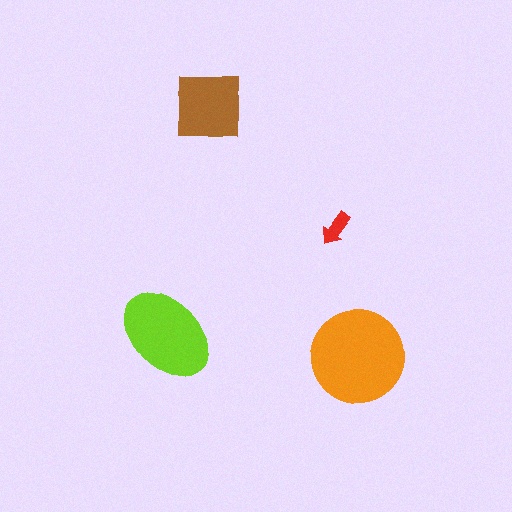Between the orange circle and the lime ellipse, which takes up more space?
The orange circle.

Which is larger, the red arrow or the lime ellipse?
The lime ellipse.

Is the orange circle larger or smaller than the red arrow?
Larger.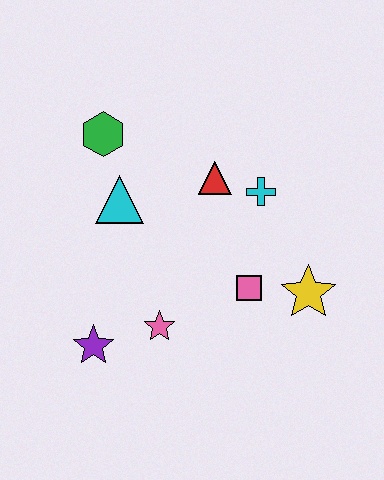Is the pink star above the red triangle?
No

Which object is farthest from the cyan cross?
The purple star is farthest from the cyan cross.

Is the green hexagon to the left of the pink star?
Yes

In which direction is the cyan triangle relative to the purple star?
The cyan triangle is above the purple star.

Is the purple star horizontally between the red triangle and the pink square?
No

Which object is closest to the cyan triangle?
The green hexagon is closest to the cyan triangle.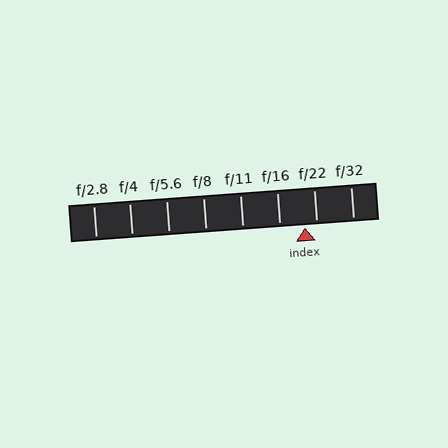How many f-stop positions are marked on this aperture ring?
There are 8 f-stop positions marked.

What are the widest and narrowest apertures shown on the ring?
The widest aperture shown is f/2.8 and the narrowest is f/32.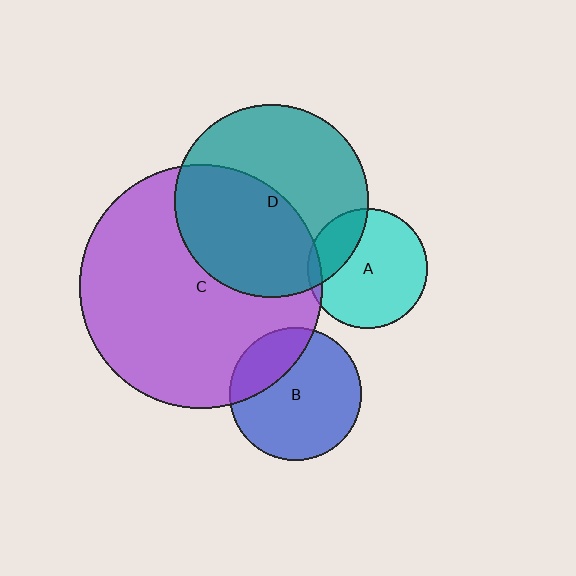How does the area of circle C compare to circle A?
Approximately 4.1 times.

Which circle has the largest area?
Circle C (purple).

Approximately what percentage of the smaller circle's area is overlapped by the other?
Approximately 50%.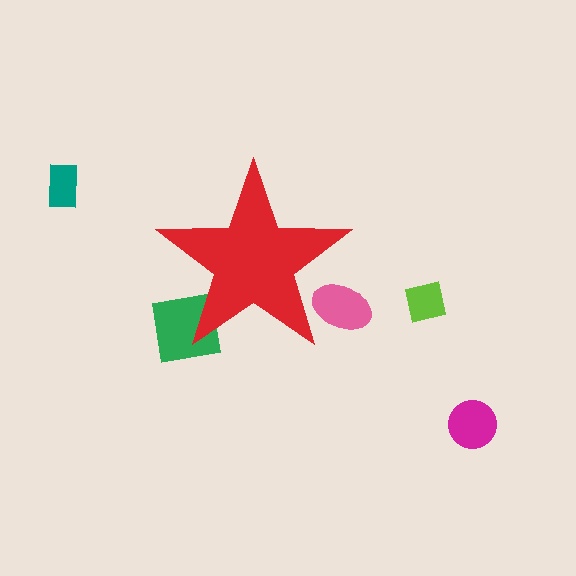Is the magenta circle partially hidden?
No, the magenta circle is fully visible.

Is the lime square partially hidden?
No, the lime square is fully visible.